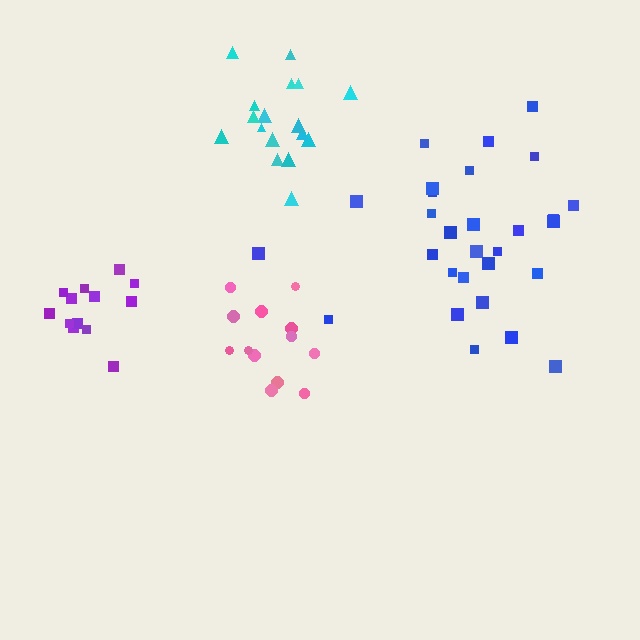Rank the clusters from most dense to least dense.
purple, pink, blue, cyan.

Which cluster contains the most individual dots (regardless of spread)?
Blue (29).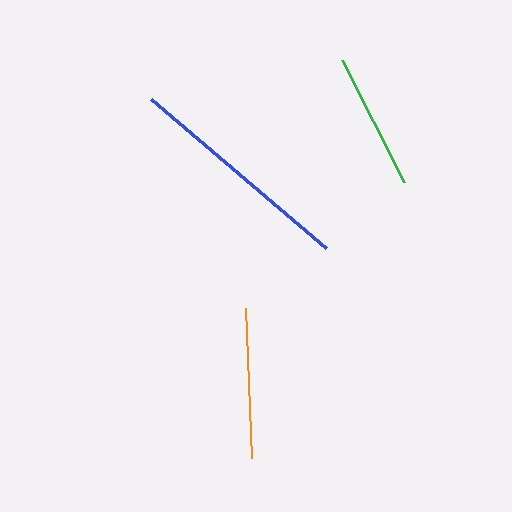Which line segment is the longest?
The blue line is the longest at approximately 230 pixels.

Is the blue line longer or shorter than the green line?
The blue line is longer than the green line.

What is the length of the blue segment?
The blue segment is approximately 230 pixels long.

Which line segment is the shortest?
The green line is the shortest at approximately 137 pixels.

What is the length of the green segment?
The green segment is approximately 137 pixels long.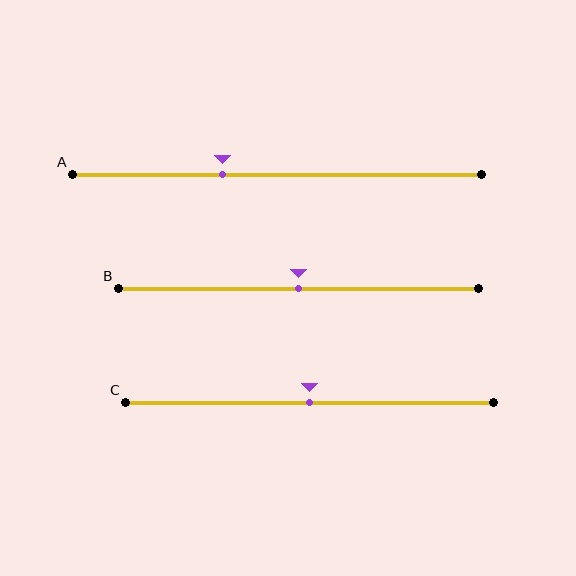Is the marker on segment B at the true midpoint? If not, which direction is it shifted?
Yes, the marker on segment B is at the true midpoint.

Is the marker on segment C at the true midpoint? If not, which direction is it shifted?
Yes, the marker on segment C is at the true midpoint.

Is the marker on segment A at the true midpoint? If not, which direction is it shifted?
No, the marker on segment A is shifted to the left by about 13% of the segment length.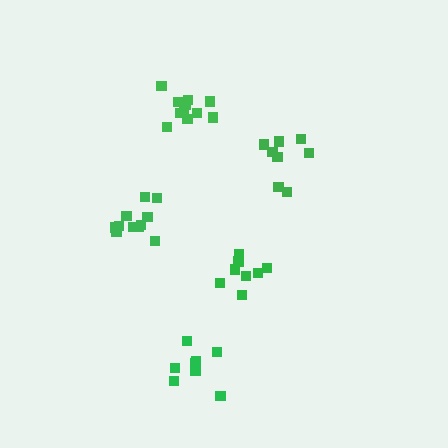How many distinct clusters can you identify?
There are 5 distinct clusters.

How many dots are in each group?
Group 1: 8 dots, Group 2: 12 dots, Group 3: 9 dots, Group 4: 8 dots, Group 5: 11 dots (48 total).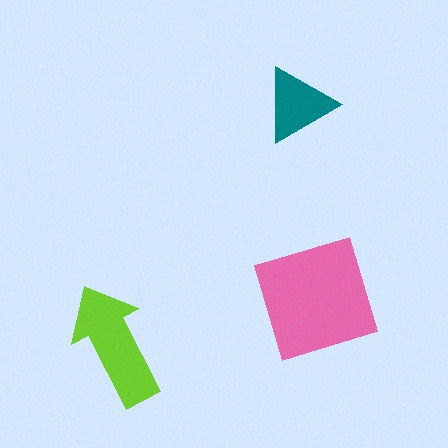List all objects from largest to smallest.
The pink square, the lime arrow, the teal triangle.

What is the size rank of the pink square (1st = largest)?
1st.